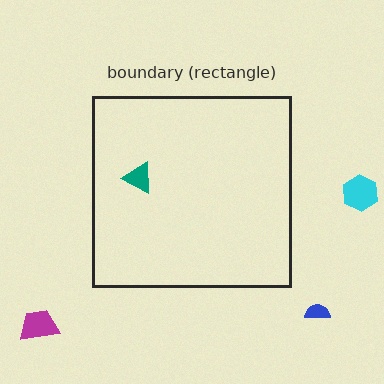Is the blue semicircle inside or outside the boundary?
Outside.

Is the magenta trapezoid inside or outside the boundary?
Outside.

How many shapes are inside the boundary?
1 inside, 3 outside.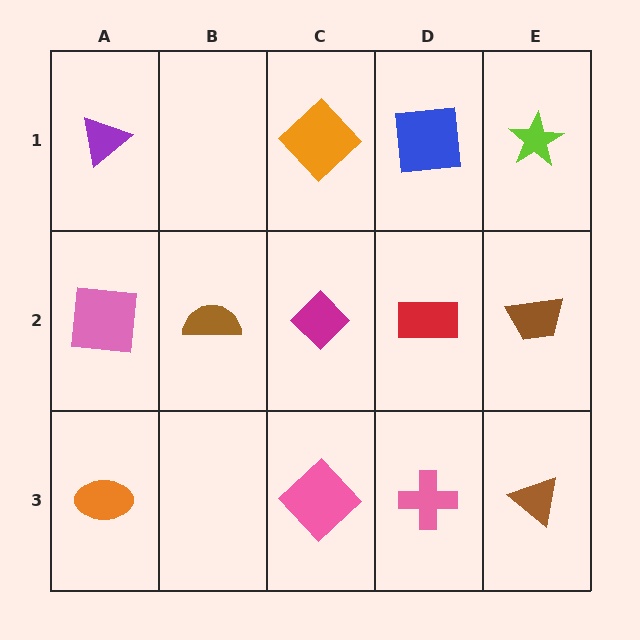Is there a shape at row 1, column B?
No, that cell is empty.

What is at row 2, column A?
A pink square.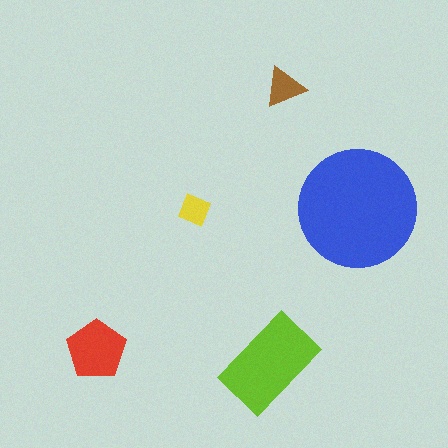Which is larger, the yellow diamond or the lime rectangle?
The lime rectangle.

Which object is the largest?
The blue circle.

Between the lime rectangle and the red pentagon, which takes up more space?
The lime rectangle.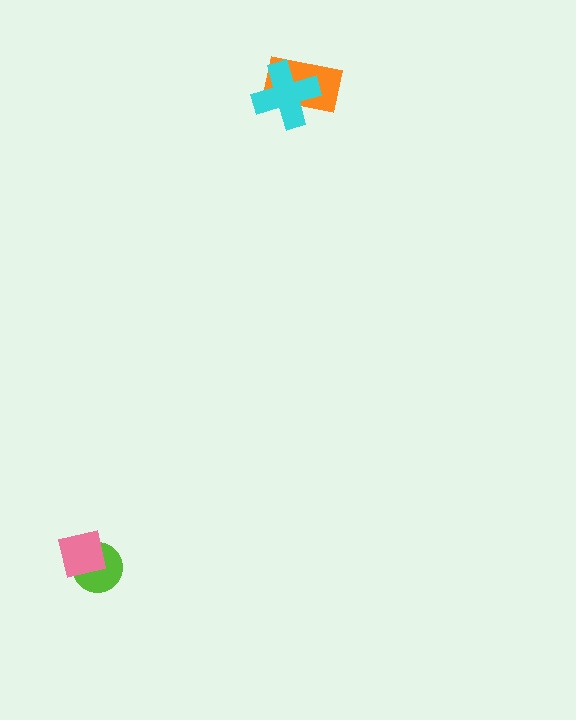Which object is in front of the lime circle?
The pink square is in front of the lime circle.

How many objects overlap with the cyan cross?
1 object overlaps with the cyan cross.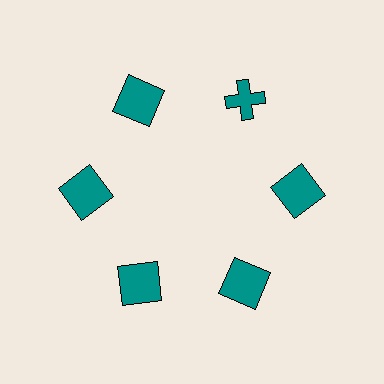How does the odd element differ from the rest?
It has a different shape: cross instead of square.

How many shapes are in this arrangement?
There are 6 shapes arranged in a ring pattern.